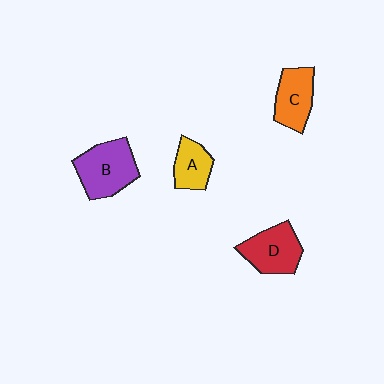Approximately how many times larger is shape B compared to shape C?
Approximately 1.3 times.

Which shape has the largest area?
Shape B (purple).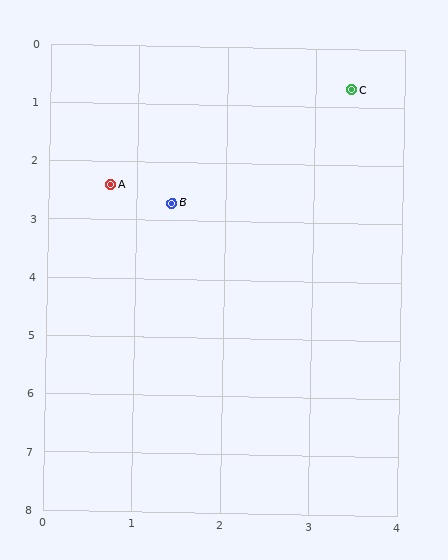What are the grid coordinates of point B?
Point B is at approximately (1.4, 2.7).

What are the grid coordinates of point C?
Point C is at approximately (3.4, 0.7).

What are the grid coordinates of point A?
Point A is at approximately (0.7, 2.4).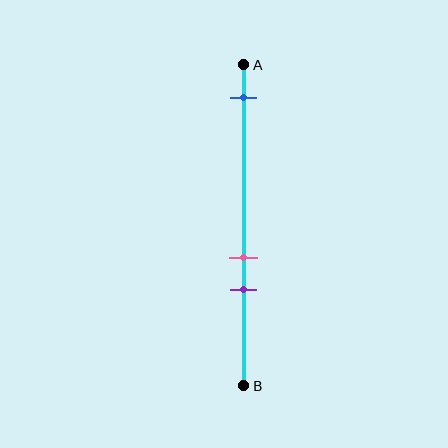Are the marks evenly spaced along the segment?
No, the marks are not evenly spaced.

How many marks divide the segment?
There are 3 marks dividing the segment.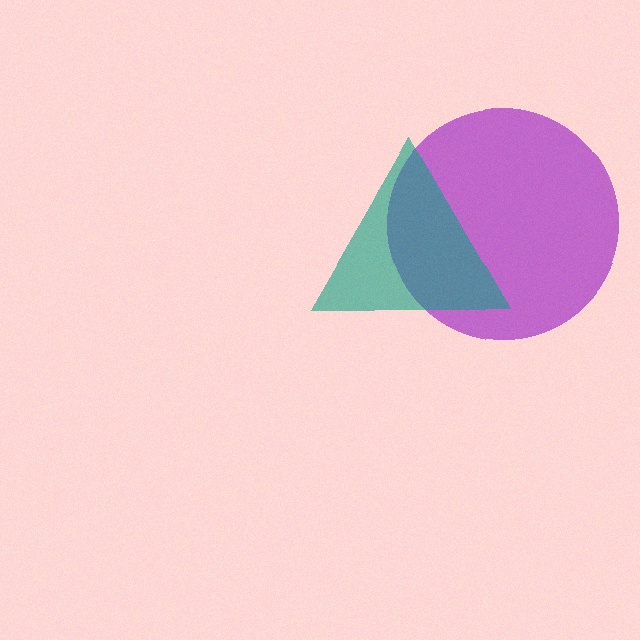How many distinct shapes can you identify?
There are 2 distinct shapes: a purple circle, a teal triangle.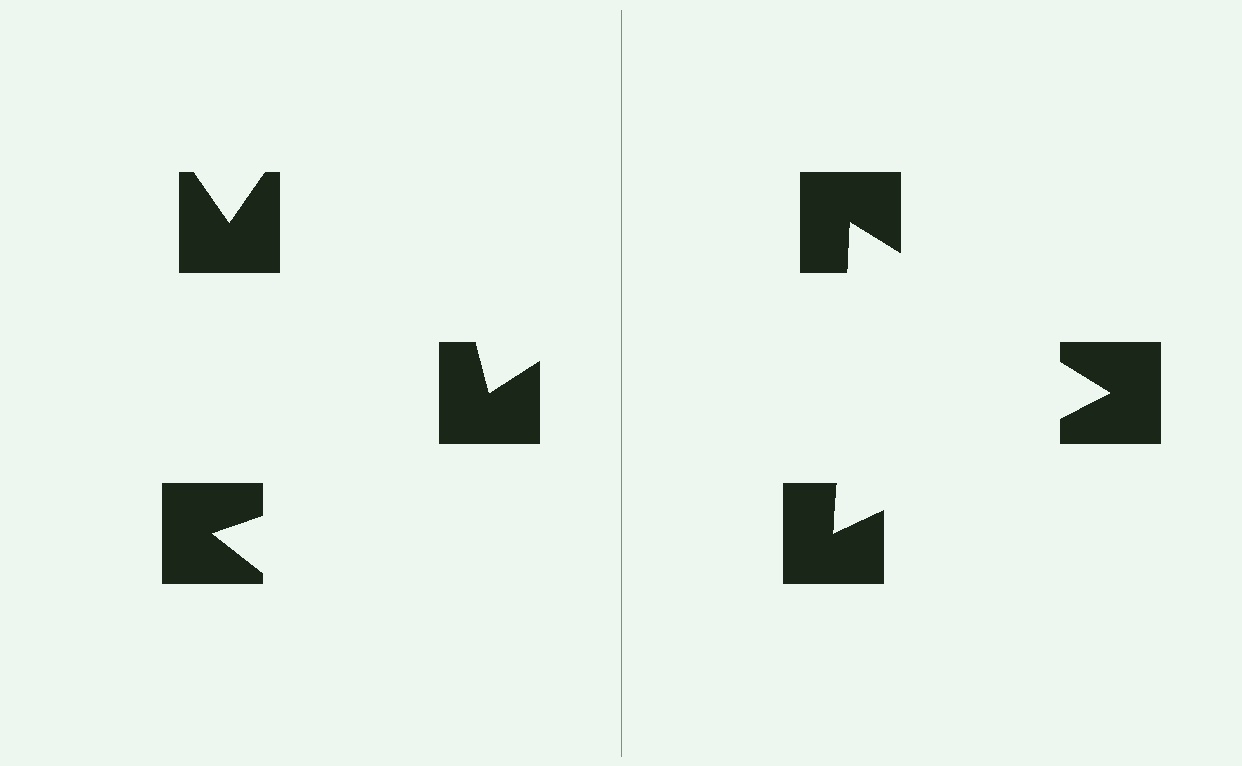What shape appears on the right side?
An illusory triangle.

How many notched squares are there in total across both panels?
6 — 3 on each side.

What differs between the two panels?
The notched squares are positioned identically on both sides; only the wedge orientations differ. On the right they align to a triangle; on the left they are misaligned.